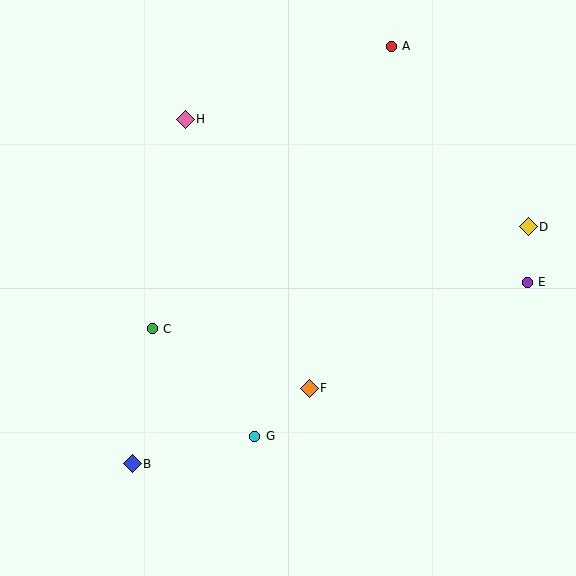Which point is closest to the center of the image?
Point F at (309, 388) is closest to the center.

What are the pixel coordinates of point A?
Point A is at (391, 46).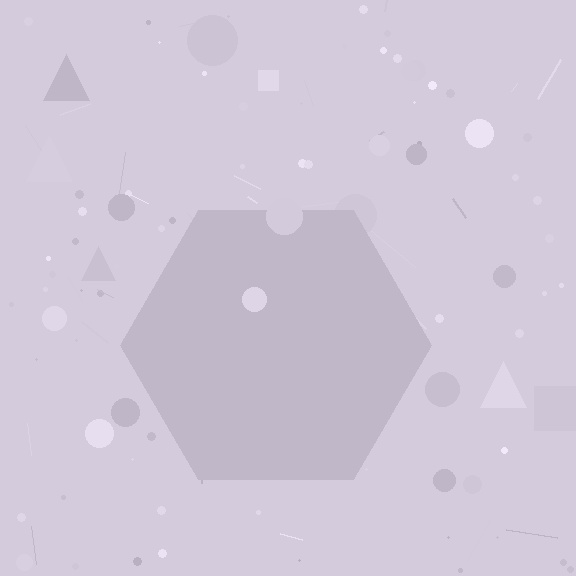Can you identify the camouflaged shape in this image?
The camouflaged shape is a hexagon.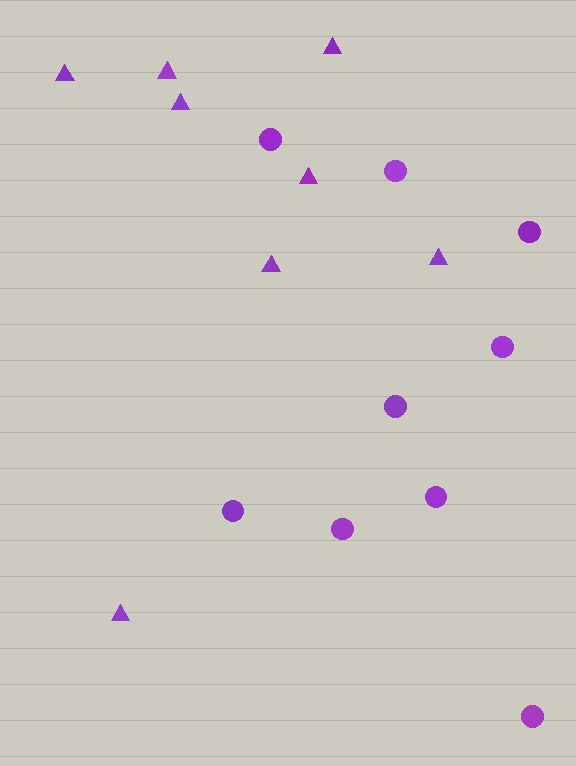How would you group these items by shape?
There are 2 groups: one group of circles (9) and one group of triangles (8).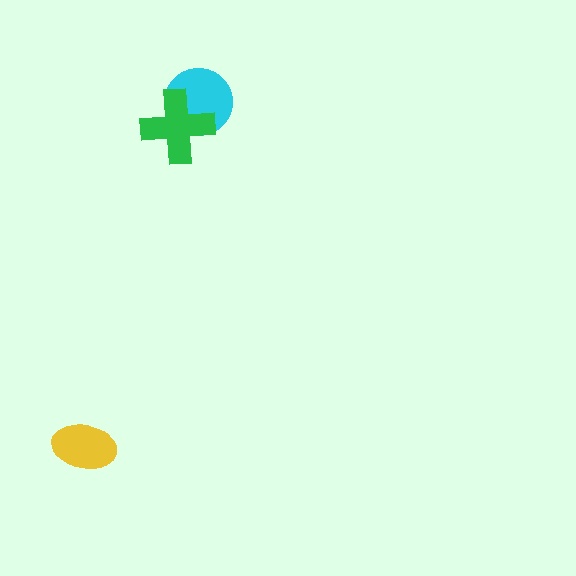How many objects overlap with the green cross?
1 object overlaps with the green cross.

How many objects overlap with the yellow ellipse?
0 objects overlap with the yellow ellipse.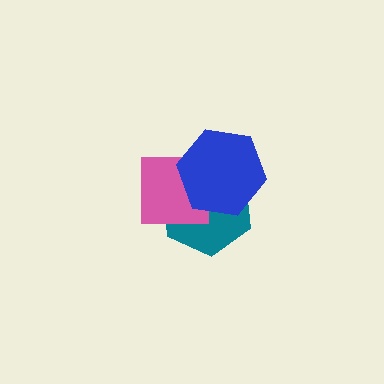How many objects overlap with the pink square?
2 objects overlap with the pink square.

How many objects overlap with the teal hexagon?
2 objects overlap with the teal hexagon.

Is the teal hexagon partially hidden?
Yes, it is partially covered by another shape.